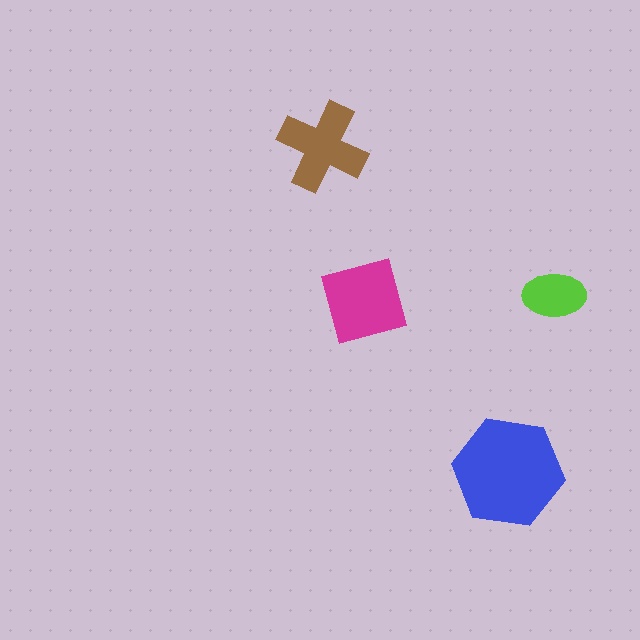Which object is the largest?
The blue hexagon.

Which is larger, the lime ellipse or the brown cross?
The brown cross.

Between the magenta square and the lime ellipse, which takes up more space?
The magenta square.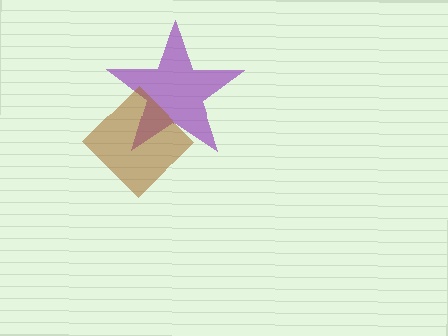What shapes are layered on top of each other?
The layered shapes are: a purple star, a brown diamond.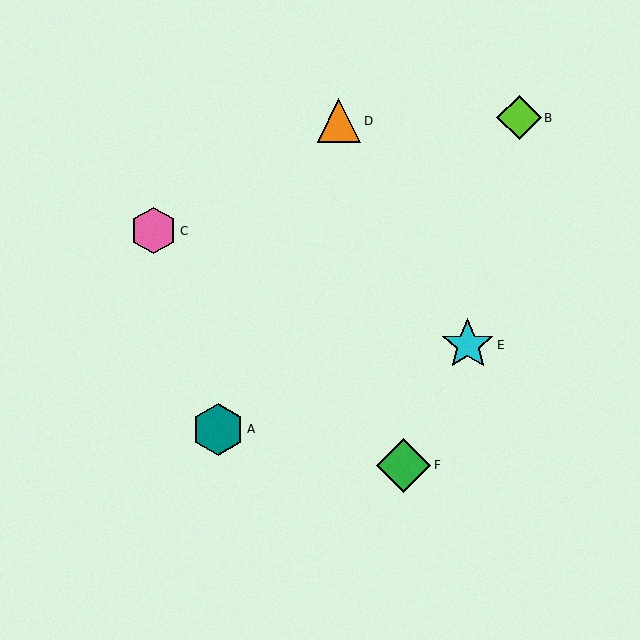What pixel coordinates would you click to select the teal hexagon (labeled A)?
Click at (218, 429) to select the teal hexagon A.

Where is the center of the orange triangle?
The center of the orange triangle is at (339, 121).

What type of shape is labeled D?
Shape D is an orange triangle.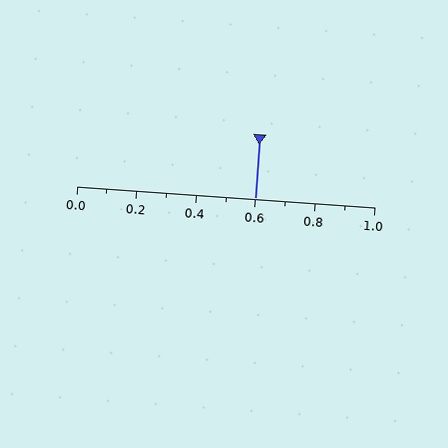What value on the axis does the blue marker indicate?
The marker indicates approximately 0.6.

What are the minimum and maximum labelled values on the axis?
The axis runs from 0.0 to 1.0.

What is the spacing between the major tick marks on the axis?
The major ticks are spaced 0.2 apart.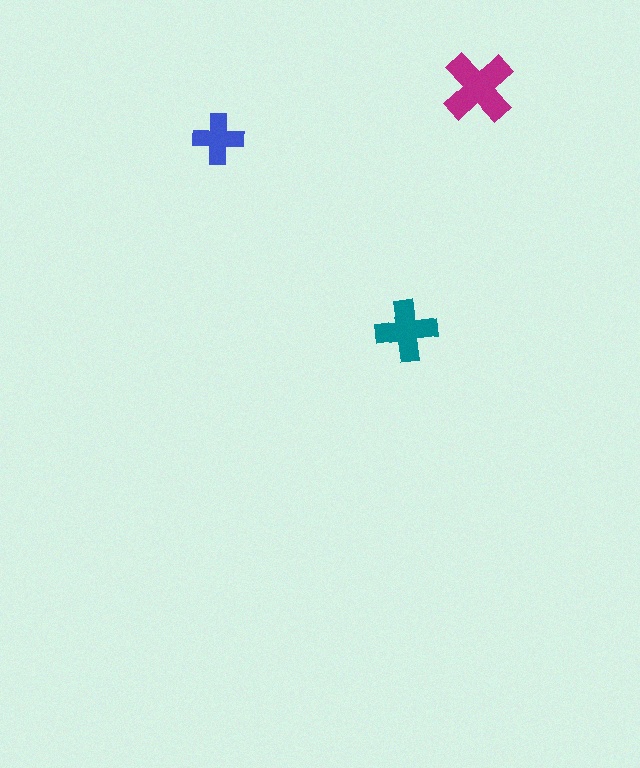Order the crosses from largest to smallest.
the magenta one, the teal one, the blue one.